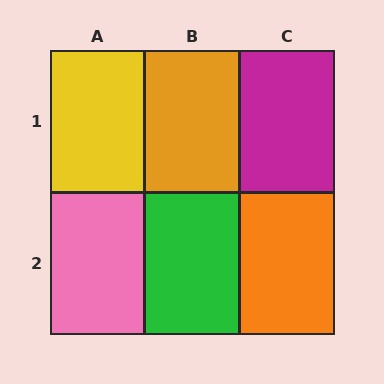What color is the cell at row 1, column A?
Yellow.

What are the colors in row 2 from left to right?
Pink, green, orange.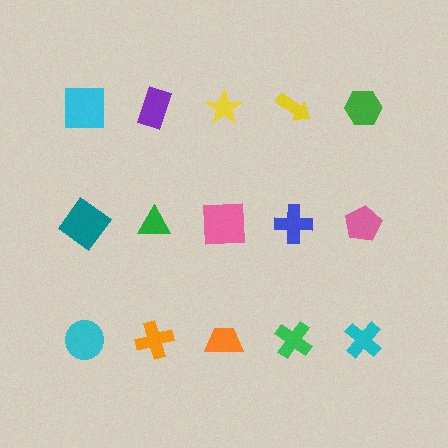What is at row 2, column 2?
A green triangle.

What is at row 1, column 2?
A purple rectangle.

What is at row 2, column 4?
A blue cross.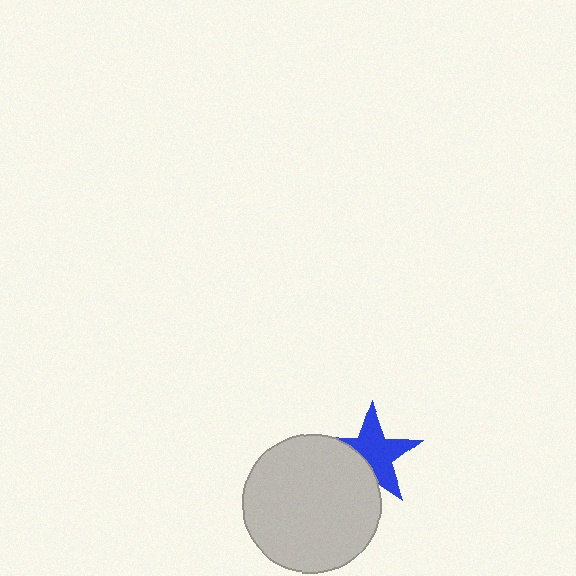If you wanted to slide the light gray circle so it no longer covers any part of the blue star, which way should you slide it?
Slide it toward the lower-left — that is the most direct way to separate the two shapes.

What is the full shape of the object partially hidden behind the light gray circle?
The partially hidden object is a blue star.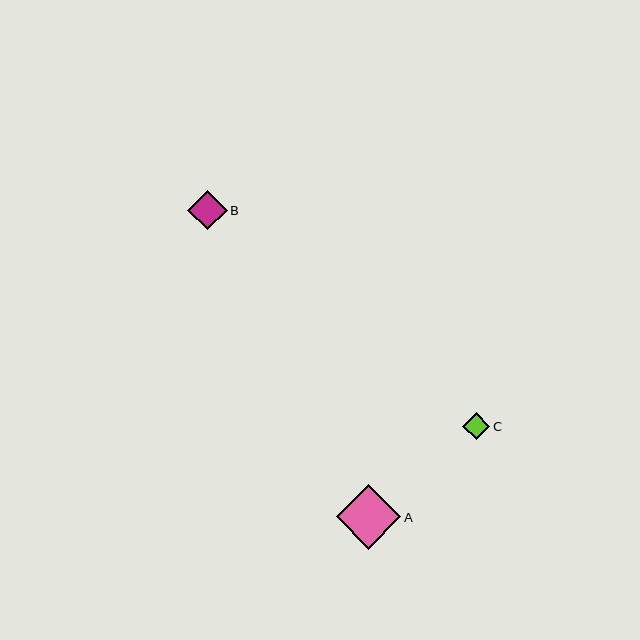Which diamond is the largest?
Diamond A is the largest with a size of approximately 65 pixels.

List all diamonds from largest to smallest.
From largest to smallest: A, B, C.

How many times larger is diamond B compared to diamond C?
Diamond B is approximately 1.5 times the size of diamond C.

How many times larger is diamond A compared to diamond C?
Diamond A is approximately 2.4 times the size of diamond C.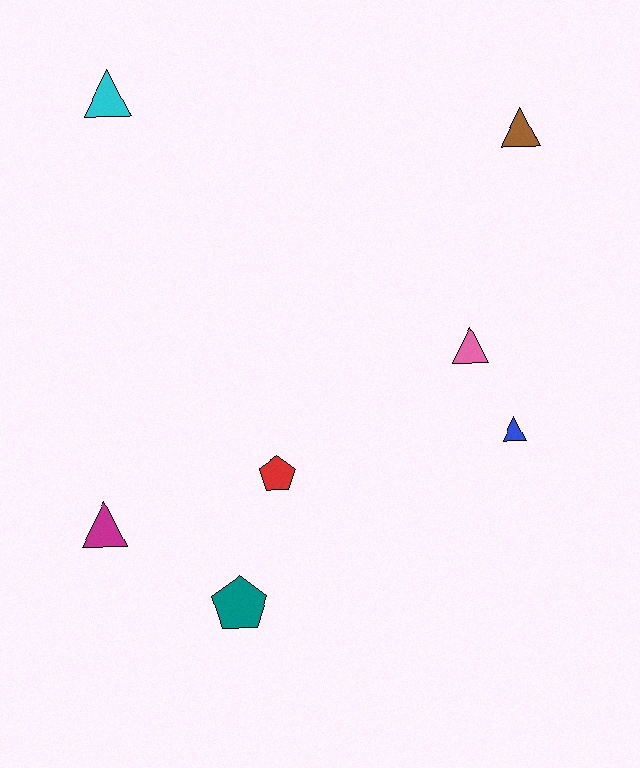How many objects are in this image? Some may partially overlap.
There are 7 objects.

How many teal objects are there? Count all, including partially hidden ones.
There is 1 teal object.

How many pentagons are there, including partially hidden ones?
There are 2 pentagons.